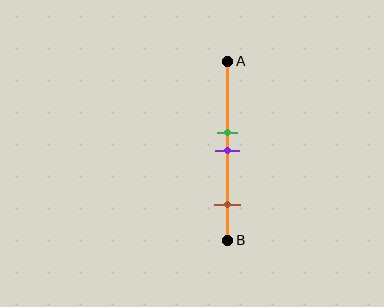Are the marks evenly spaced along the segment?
No, the marks are not evenly spaced.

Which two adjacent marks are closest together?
The green and purple marks are the closest adjacent pair.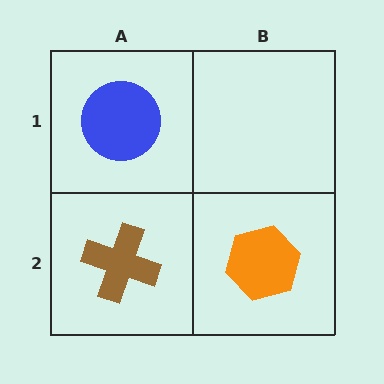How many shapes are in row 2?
2 shapes.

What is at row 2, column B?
An orange hexagon.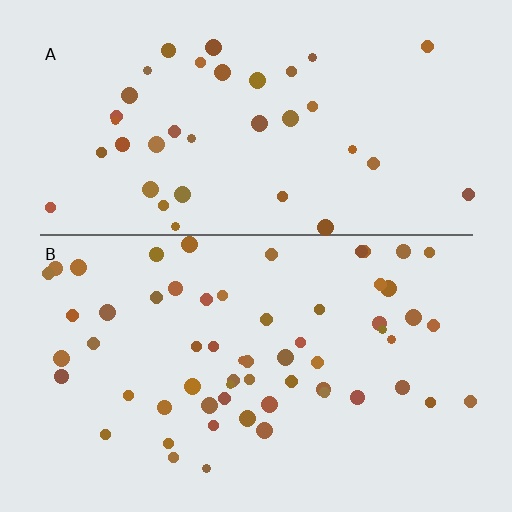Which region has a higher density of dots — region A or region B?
B (the bottom).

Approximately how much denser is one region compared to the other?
Approximately 1.6× — region B over region A.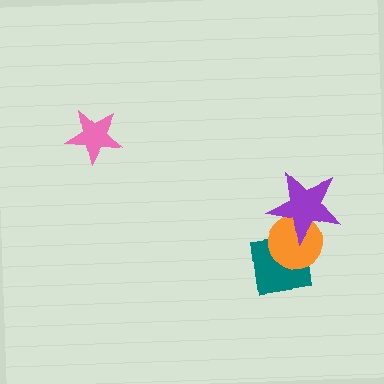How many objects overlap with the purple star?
2 objects overlap with the purple star.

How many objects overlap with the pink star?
0 objects overlap with the pink star.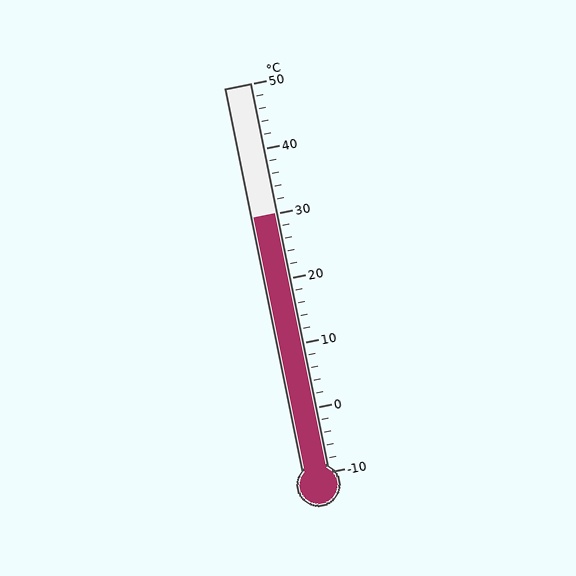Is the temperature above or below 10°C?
The temperature is above 10°C.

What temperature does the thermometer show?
The thermometer shows approximately 30°C.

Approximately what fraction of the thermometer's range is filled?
The thermometer is filled to approximately 65% of its range.